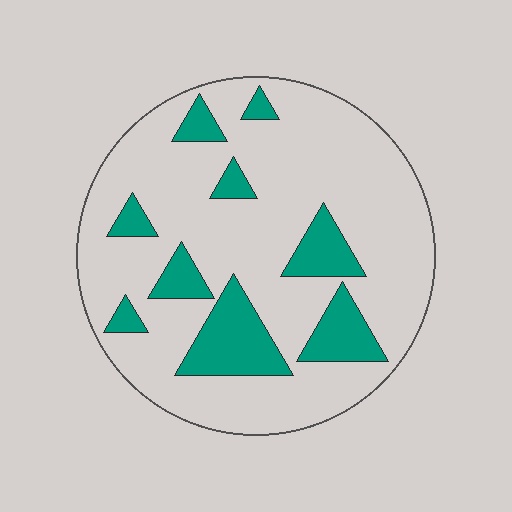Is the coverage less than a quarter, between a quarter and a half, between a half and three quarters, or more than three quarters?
Less than a quarter.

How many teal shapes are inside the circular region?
9.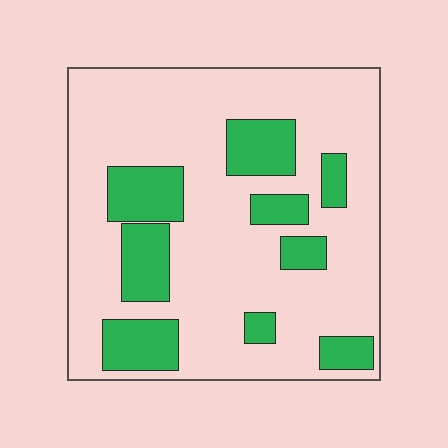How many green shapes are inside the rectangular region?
9.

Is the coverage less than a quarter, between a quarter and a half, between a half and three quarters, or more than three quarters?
Less than a quarter.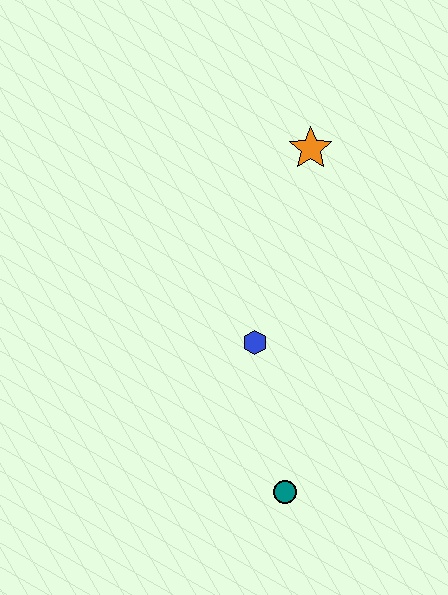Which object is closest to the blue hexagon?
The teal circle is closest to the blue hexagon.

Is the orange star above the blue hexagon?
Yes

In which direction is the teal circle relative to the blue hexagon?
The teal circle is below the blue hexagon.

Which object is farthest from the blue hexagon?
The orange star is farthest from the blue hexagon.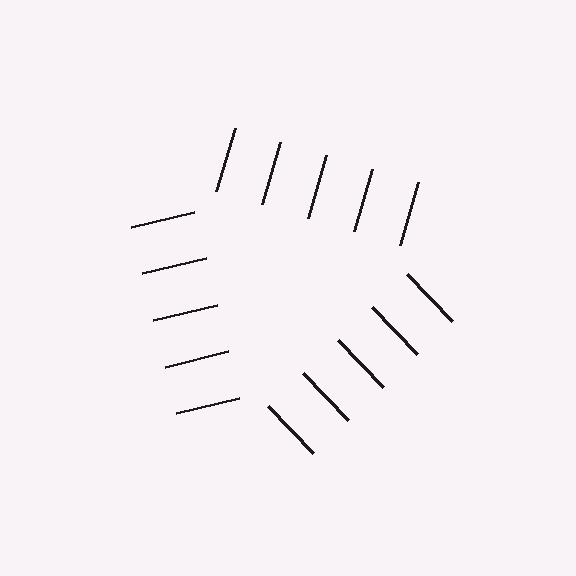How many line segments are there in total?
15 — 5 along each of the 3 edges.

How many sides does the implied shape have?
3 sides — the line-ends trace a triangle.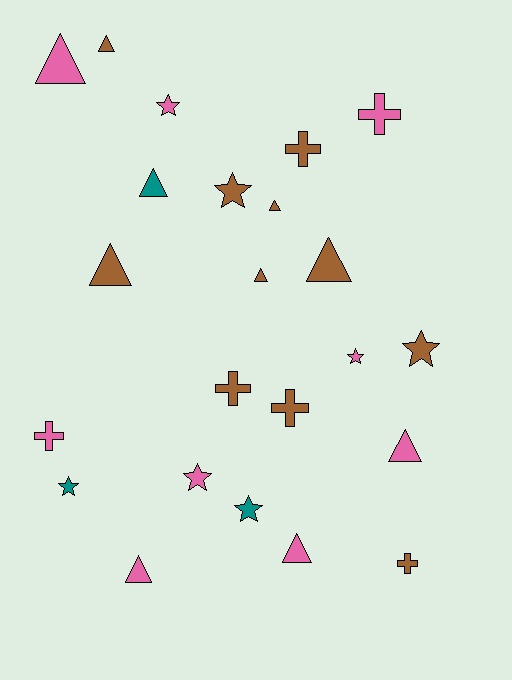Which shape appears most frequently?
Triangle, with 10 objects.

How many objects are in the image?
There are 23 objects.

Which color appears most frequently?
Brown, with 11 objects.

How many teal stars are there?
There are 2 teal stars.